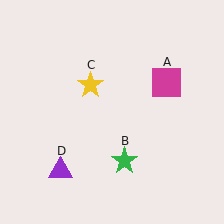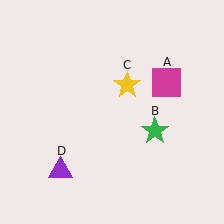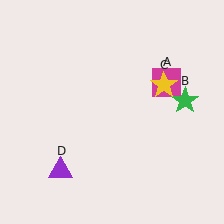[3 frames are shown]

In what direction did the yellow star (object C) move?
The yellow star (object C) moved right.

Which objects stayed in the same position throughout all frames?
Magenta square (object A) and purple triangle (object D) remained stationary.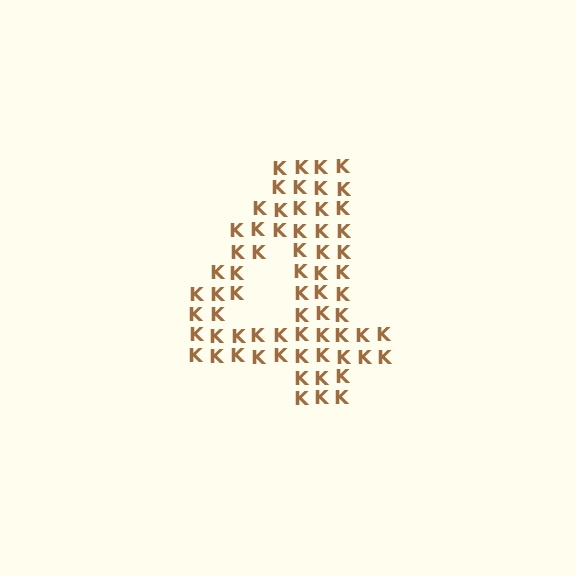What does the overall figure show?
The overall figure shows the digit 4.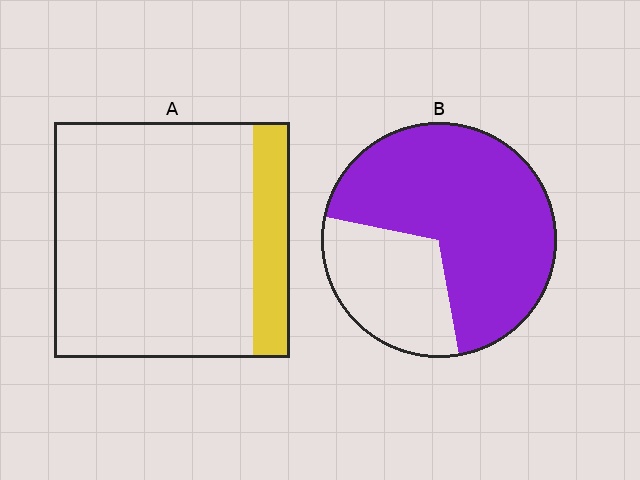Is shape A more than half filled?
No.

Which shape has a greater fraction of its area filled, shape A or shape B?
Shape B.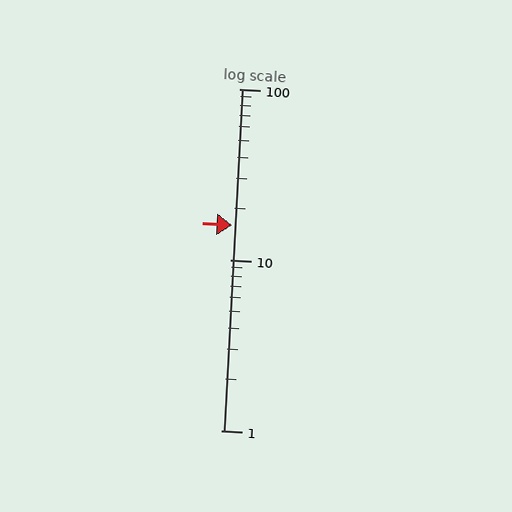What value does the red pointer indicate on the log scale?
The pointer indicates approximately 16.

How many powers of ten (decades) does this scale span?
The scale spans 2 decades, from 1 to 100.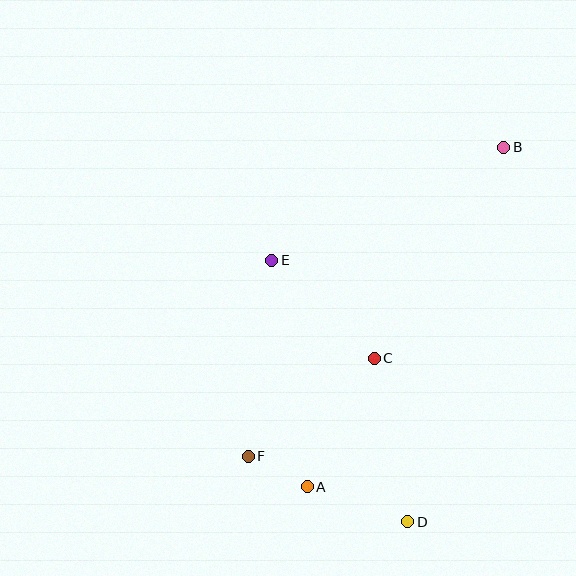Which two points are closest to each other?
Points A and F are closest to each other.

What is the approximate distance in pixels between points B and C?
The distance between B and C is approximately 248 pixels.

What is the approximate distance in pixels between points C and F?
The distance between C and F is approximately 160 pixels.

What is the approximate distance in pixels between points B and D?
The distance between B and D is approximately 386 pixels.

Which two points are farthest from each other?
Points B and F are farthest from each other.